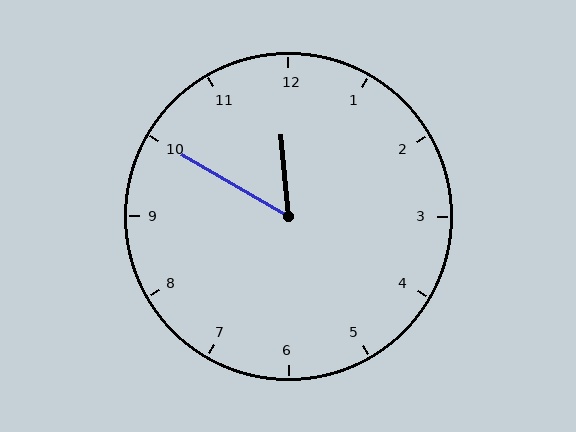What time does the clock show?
11:50.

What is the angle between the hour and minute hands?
Approximately 55 degrees.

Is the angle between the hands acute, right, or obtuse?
It is acute.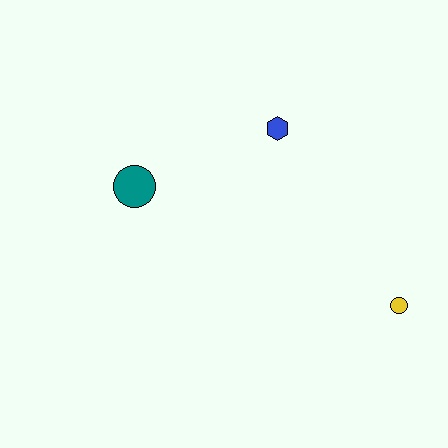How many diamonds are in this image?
There are no diamonds.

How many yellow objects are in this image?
There is 1 yellow object.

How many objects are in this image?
There are 3 objects.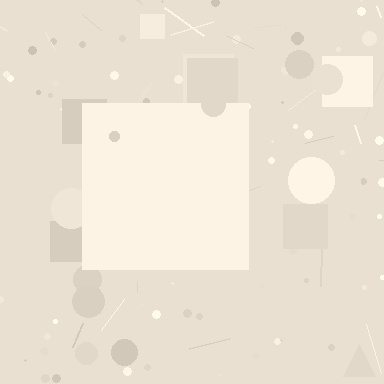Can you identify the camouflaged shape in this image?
The camouflaged shape is a square.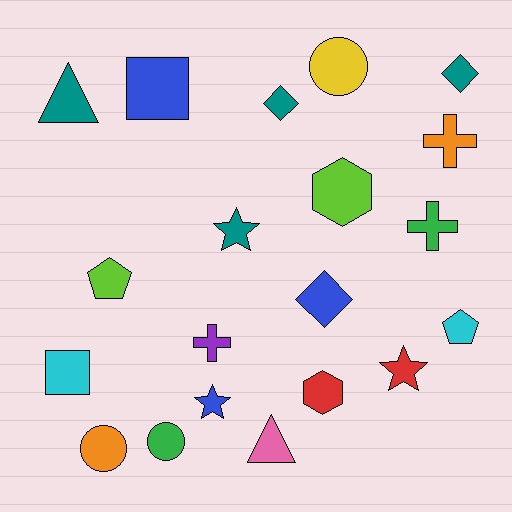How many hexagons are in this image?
There are 2 hexagons.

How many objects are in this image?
There are 20 objects.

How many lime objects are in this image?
There are 2 lime objects.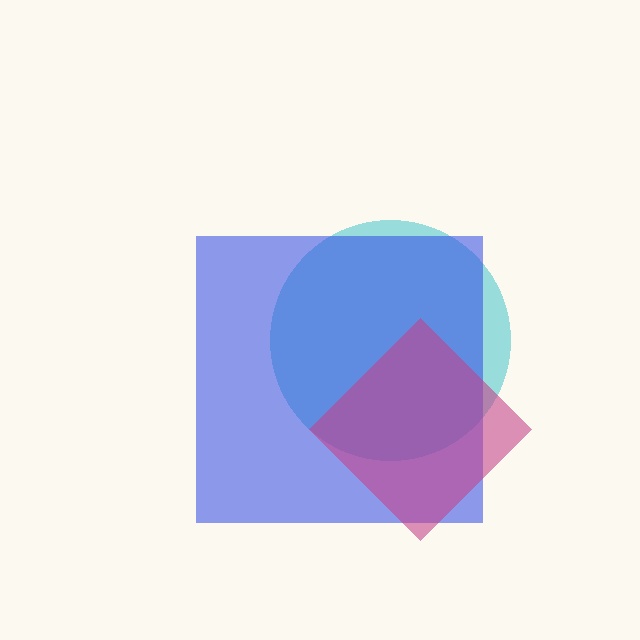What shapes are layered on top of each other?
The layered shapes are: a cyan circle, a blue square, a magenta diamond.